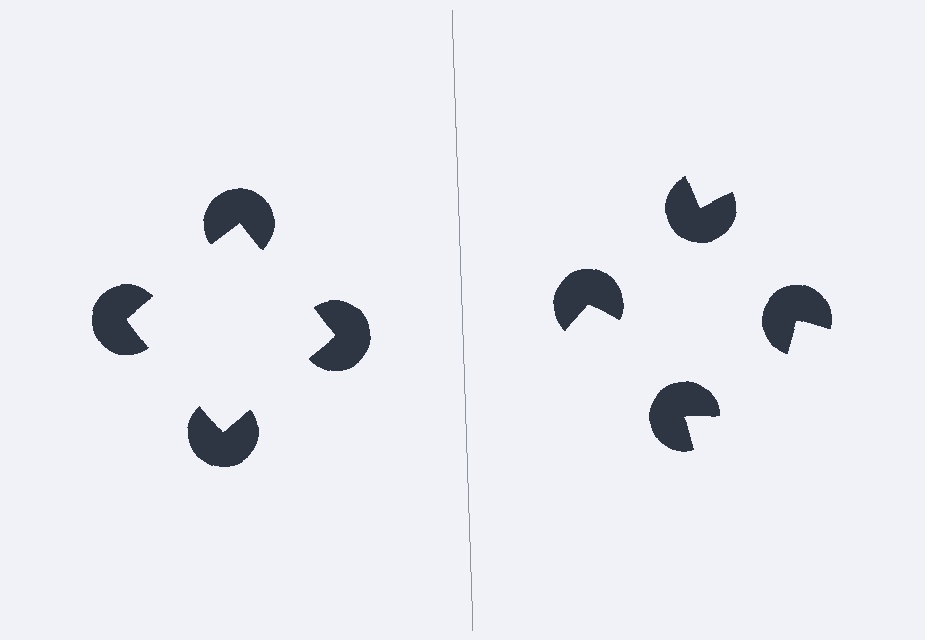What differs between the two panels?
The pac-man discs are positioned identically on both sides; only the wedge orientations differ. On the left they align to a square; on the right they are misaligned.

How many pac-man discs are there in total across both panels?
8 — 4 on each side.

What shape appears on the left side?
An illusory square.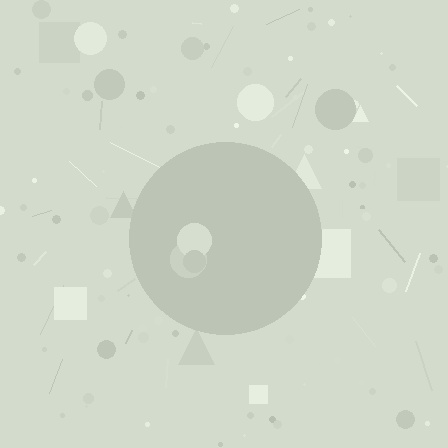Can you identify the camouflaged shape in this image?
The camouflaged shape is a circle.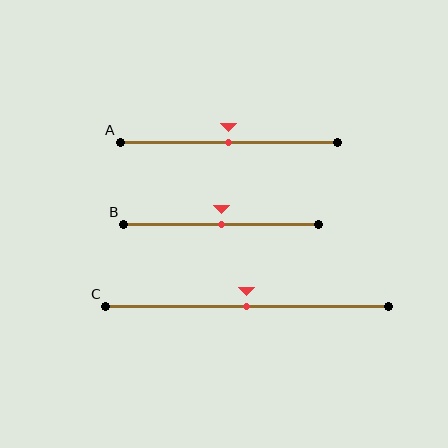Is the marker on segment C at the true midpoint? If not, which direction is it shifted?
Yes, the marker on segment C is at the true midpoint.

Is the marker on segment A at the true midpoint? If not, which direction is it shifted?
Yes, the marker on segment A is at the true midpoint.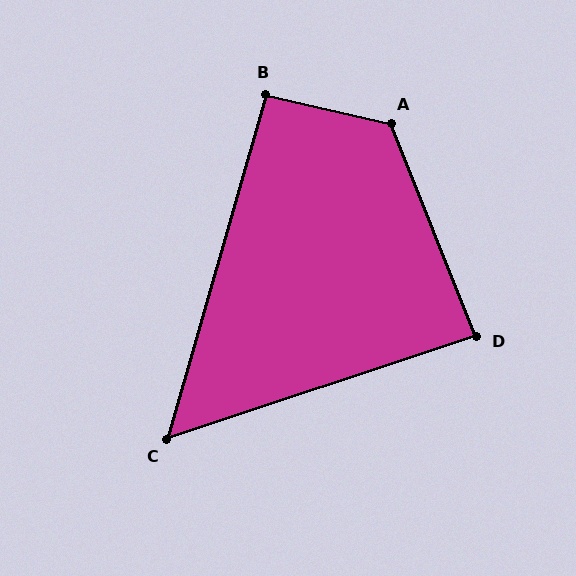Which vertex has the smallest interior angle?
C, at approximately 56 degrees.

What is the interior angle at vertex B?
Approximately 93 degrees (approximately right).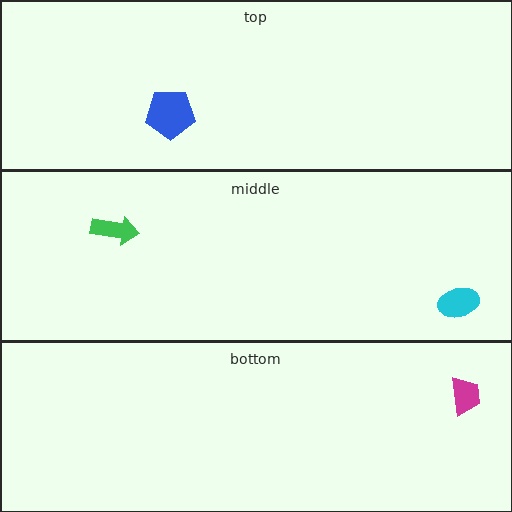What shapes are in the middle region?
The cyan ellipse, the green arrow.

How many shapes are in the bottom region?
1.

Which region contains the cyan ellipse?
The middle region.